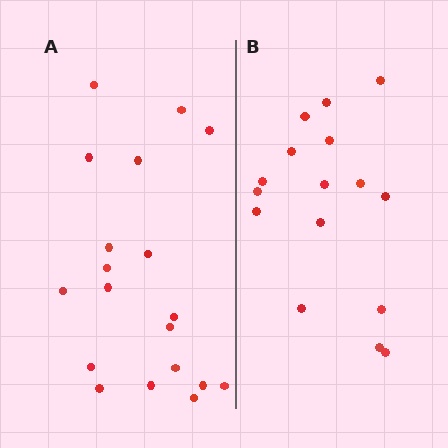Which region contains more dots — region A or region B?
Region A (the left region) has more dots.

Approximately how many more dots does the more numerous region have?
Region A has just a few more — roughly 2 or 3 more dots than region B.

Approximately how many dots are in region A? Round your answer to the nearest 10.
About 20 dots. (The exact count is 19, which rounds to 20.)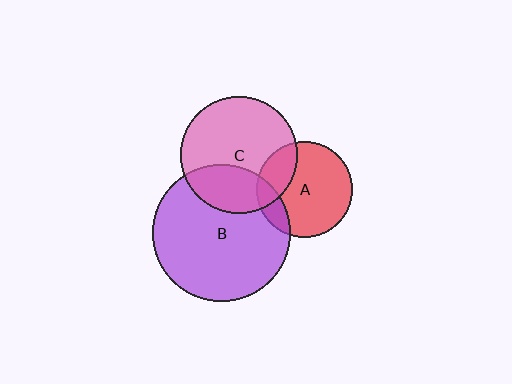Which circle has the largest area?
Circle B (purple).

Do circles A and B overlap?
Yes.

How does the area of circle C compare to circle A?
Approximately 1.5 times.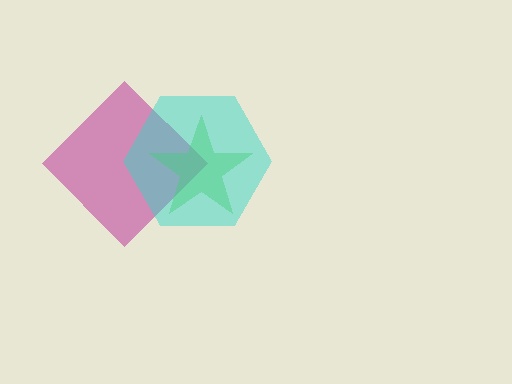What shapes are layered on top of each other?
The layered shapes are: a magenta diamond, a lime star, a cyan hexagon.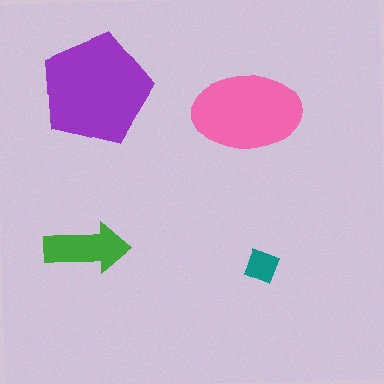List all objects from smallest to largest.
The teal diamond, the green arrow, the pink ellipse, the purple pentagon.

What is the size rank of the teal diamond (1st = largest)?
4th.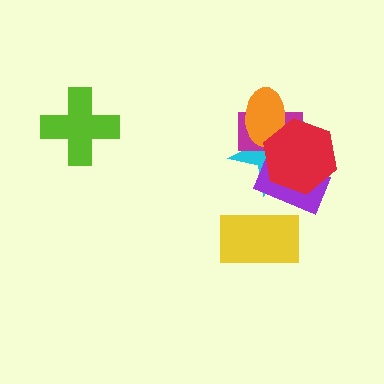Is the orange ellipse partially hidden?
Yes, it is partially covered by another shape.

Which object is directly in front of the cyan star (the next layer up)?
The magenta rectangle is directly in front of the cyan star.